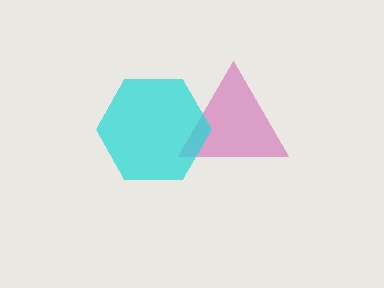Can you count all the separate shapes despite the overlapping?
Yes, there are 2 separate shapes.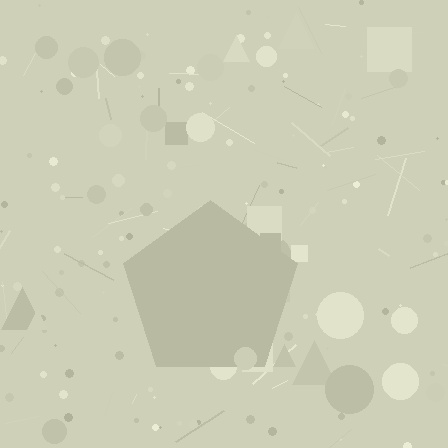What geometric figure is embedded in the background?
A pentagon is embedded in the background.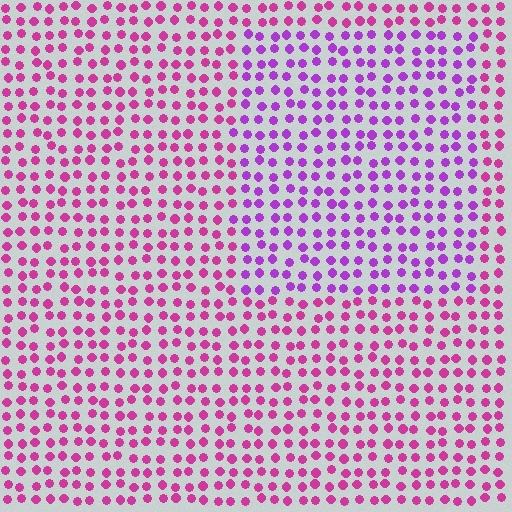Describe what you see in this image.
The image is filled with small magenta elements in a uniform arrangement. A rectangle-shaped region is visible where the elements are tinted to a slightly different hue, forming a subtle color boundary.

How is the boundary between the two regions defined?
The boundary is defined purely by a slight shift in hue (about 33 degrees). Spacing, size, and orientation are identical on both sides.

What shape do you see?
I see a rectangle.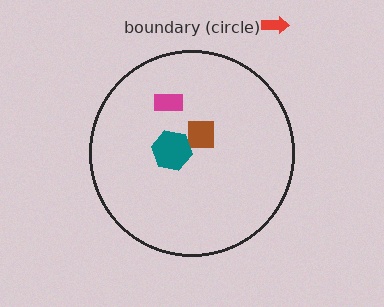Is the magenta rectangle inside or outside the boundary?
Inside.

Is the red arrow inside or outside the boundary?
Outside.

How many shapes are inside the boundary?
3 inside, 1 outside.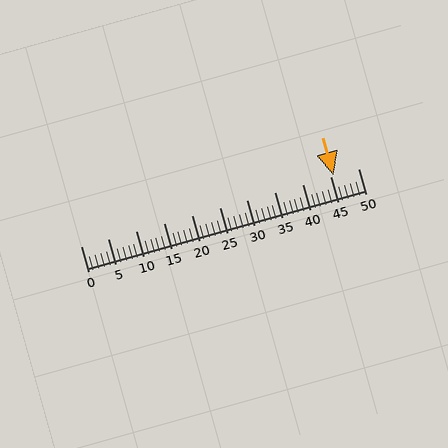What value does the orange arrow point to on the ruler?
The orange arrow points to approximately 46.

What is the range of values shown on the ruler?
The ruler shows values from 0 to 50.